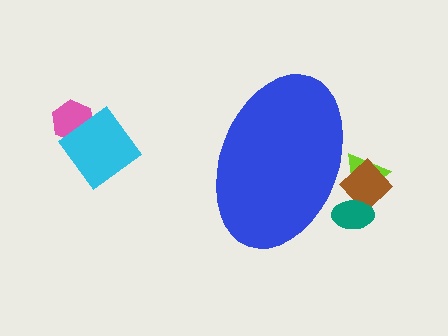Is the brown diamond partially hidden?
Yes, the brown diamond is partially hidden behind the blue ellipse.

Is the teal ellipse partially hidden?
Yes, the teal ellipse is partially hidden behind the blue ellipse.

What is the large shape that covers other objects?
A blue ellipse.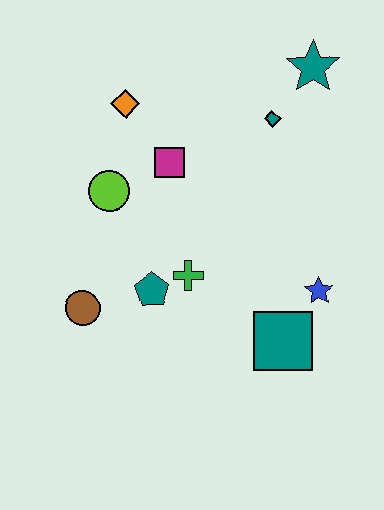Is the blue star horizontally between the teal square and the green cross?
No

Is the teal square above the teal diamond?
No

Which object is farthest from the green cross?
The teal star is farthest from the green cross.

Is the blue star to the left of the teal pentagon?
No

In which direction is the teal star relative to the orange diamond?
The teal star is to the right of the orange diamond.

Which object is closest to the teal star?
The teal diamond is closest to the teal star.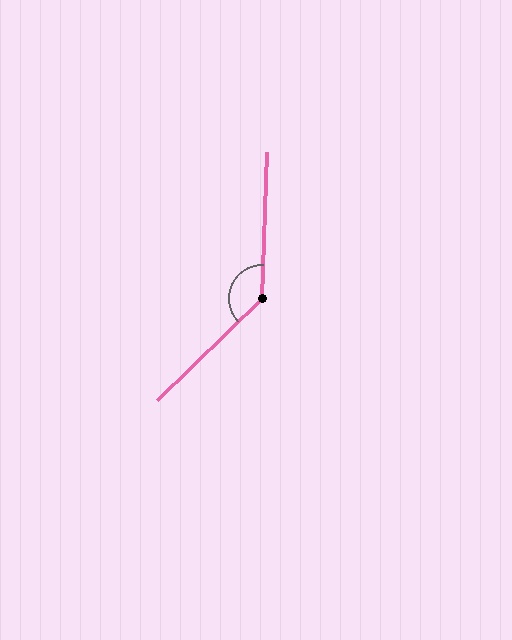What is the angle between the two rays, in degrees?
Approximately 136 degrees.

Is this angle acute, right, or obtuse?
It is obtuse.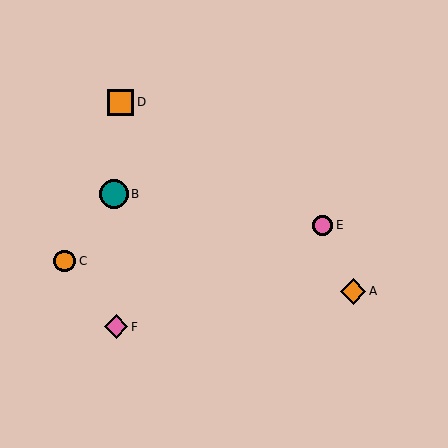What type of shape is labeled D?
Shape D is an orange square.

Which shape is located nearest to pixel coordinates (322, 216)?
The pink circle (labeled E) at (323, 225) is nearest to that location.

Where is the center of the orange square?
The center of the orange square is at (120, 102).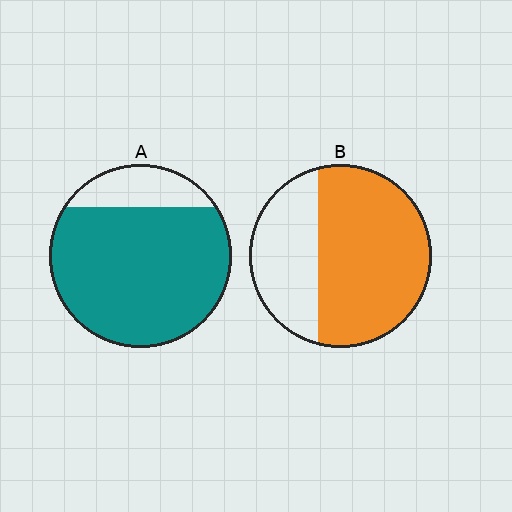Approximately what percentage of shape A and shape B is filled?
A is approximately 80% and B is approximately 65%.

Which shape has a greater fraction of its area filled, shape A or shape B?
Shape A.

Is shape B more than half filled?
Yes.